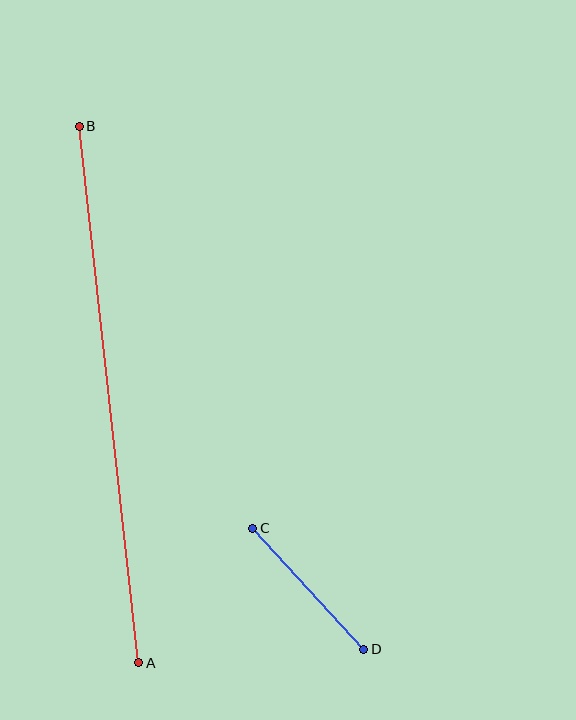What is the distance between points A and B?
The distance is approximately 540 pixels.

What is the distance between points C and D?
The distance is approximately 164 pixels.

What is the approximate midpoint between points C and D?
The midpoint is at approximately (308, 589) pixels.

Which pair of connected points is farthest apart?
Points A and B are farthest apart.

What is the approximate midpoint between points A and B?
The midpoint is at approximately (109, 394) pixels.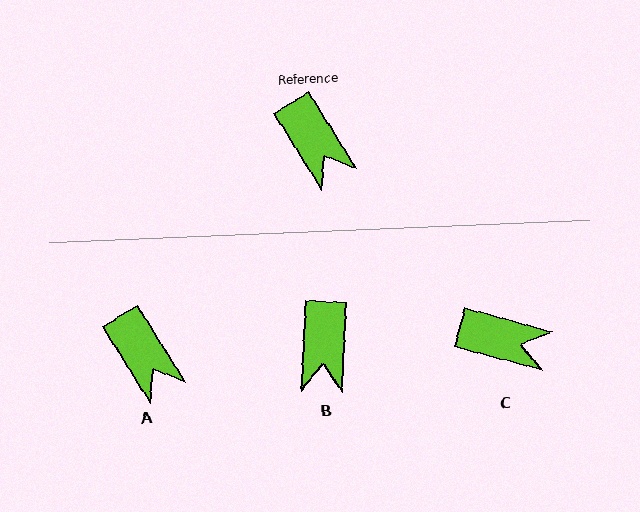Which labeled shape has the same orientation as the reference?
A.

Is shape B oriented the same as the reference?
No, it is off by about 35 degrees.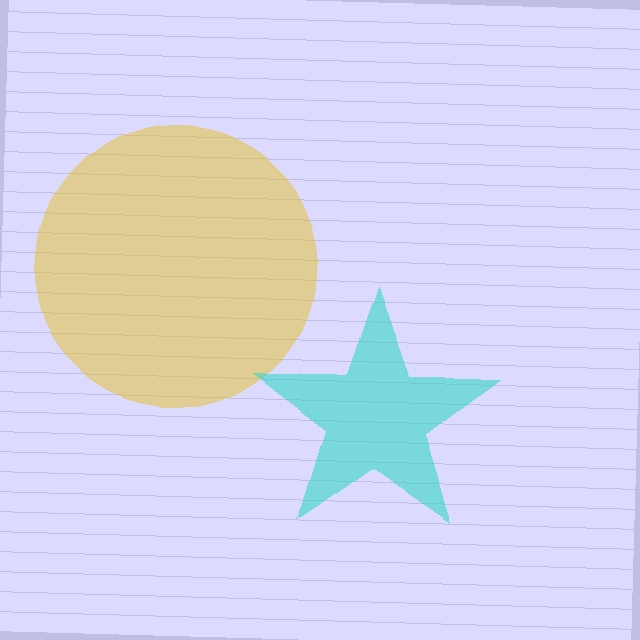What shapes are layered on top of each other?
The layered shapes are: a yellow circle, a cyan star.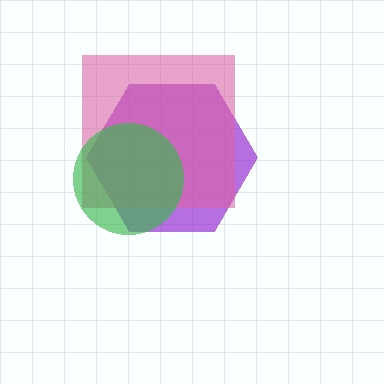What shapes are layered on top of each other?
The layered shapes are: a purple hexagon, a pink square, a green circle.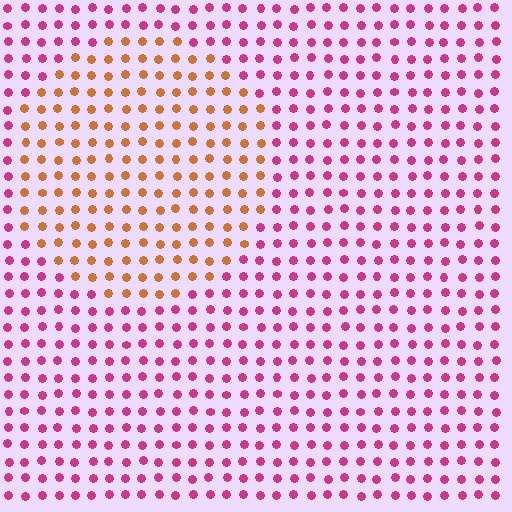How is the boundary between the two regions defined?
The boundary is defined purely by a slight shift in hue (about 59 degrees). Spacing, size, and orientation are identical on both sides.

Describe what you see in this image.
The image is filled with small magenta elements in a uniform arrangement. A circle-shaped region is visible where the elements are tinted to a slightly different hue, forming a subtle color boundary.